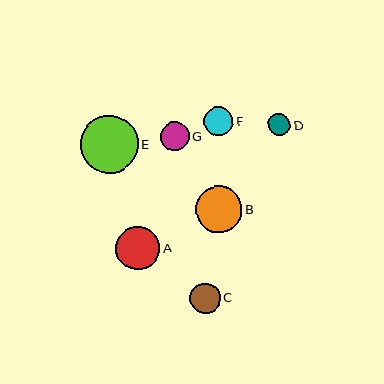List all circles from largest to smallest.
From largest to smallest: E, B, A, C, G, F, D.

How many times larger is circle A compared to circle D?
Circle A is approximately 2.0 times the size of circle D.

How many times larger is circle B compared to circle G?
Circle B is approximately 1.6 times the size of circle G.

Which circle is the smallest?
Circle D is the smallest with a size of approximately 22 pixels.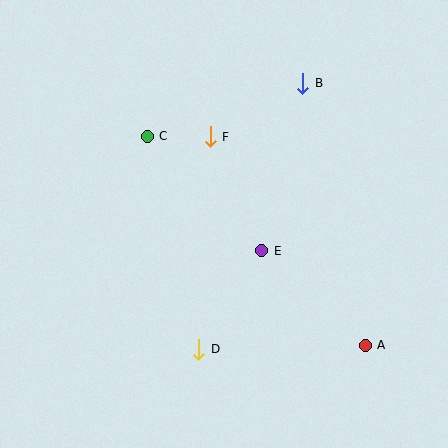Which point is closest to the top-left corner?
Point C is closest to the top-left corner.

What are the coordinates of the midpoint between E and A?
The midpoint between E and A is at (313, 298).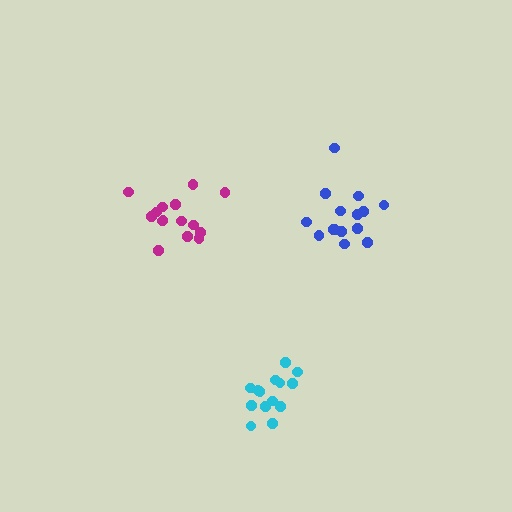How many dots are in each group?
Group 1: 15 dots, Group 2: 15 dots, Group 3: 14 dots (44 total).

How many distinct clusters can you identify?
There are 3 distinct clusters.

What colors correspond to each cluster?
The clusters are colored: magenta, blue, cyan.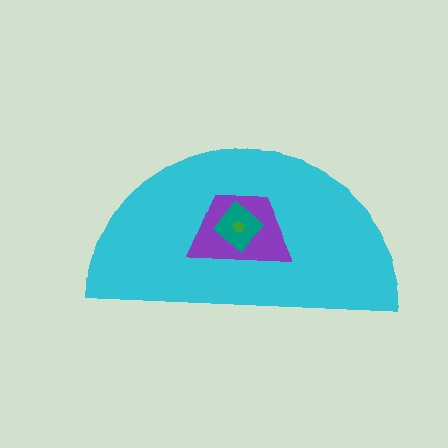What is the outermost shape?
The cyan semicircle.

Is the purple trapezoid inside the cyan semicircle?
Yes.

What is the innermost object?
The green pentagon.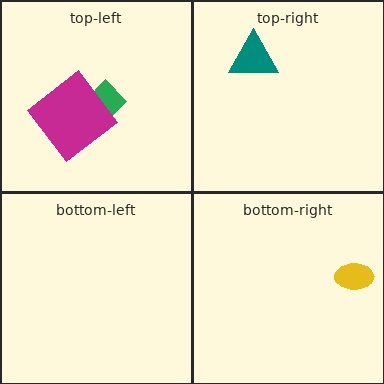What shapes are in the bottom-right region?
The yellow ellipse.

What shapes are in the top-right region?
The teal triangle.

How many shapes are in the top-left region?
2.